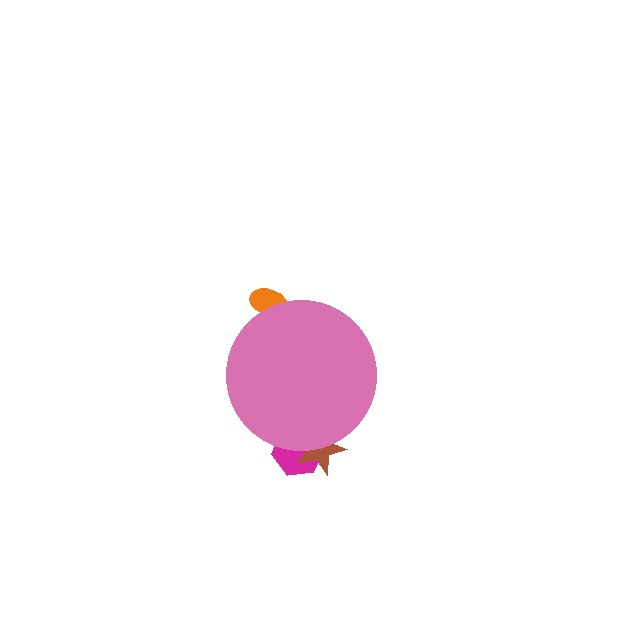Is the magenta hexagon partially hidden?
Yes, the magenta hexagon is partially hidden behind the pink circle.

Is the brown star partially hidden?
Yes, the brown star is partially hidden behind the pink circle.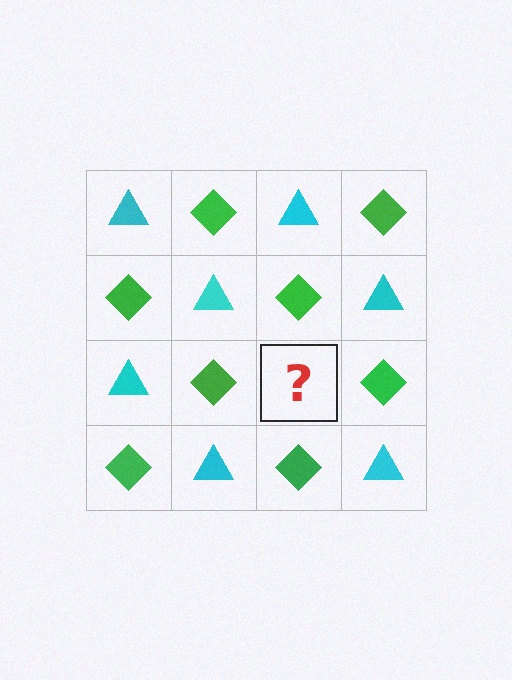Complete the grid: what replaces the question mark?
The question mark should be replaced with a cyan triangle.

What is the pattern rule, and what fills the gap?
The rule is that it alternates cyan triangle and green diamond in a checkerboard pattern. The gap should be filled with a cyan triangle.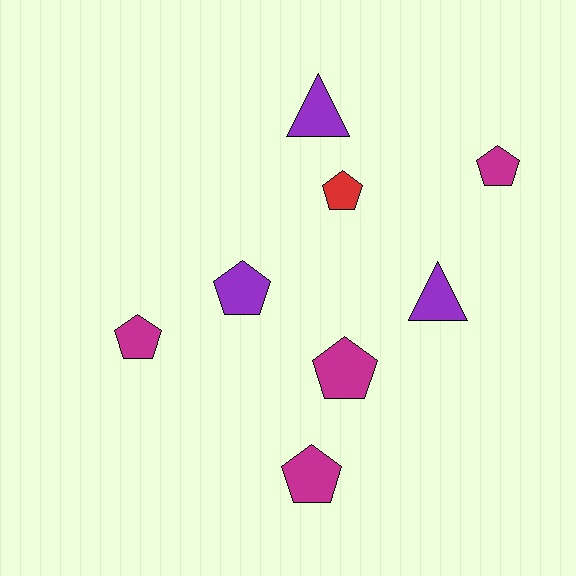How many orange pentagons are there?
There are no orange pentagons.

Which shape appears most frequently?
Pentagon, with 6 objects.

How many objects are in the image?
There are 8 objects.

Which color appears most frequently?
Magenta, with 4 objects.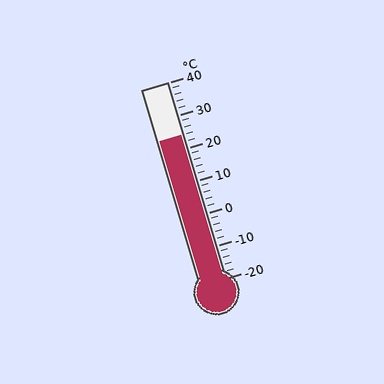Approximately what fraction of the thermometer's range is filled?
The thermometer is filled to approximately 75% of its range.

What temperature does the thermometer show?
The thermometer shows approximately 24°C.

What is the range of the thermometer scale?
The thermometer scale ranges from -20°C to 40°C.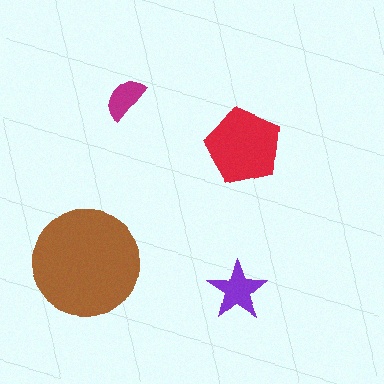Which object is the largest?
The brown circle.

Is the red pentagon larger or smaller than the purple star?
Larger.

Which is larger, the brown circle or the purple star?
The brown circle.